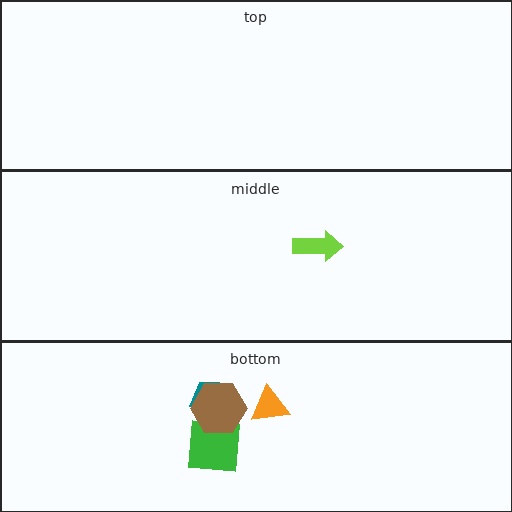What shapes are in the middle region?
The lime arrow.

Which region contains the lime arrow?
The middle region.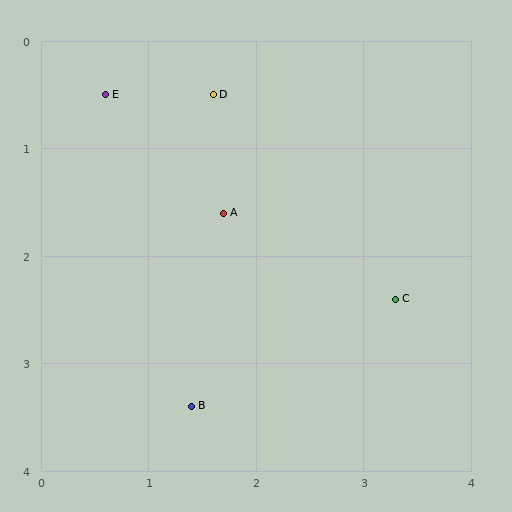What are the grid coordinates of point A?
Point A is at approximately (1.7, 1.6).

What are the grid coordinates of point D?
Point D is at approximately (1.6, 0.5).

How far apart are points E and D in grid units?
Points E and D are about 1.0 grid units apart.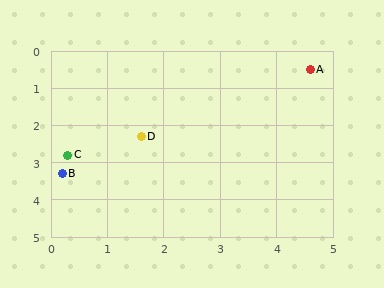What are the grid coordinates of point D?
Point D is at approximately (1.6, 2.3).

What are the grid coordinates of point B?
Point B is at approximately (0.2, 3.3).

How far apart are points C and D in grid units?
Points C and D are about 1.4 grid units apart.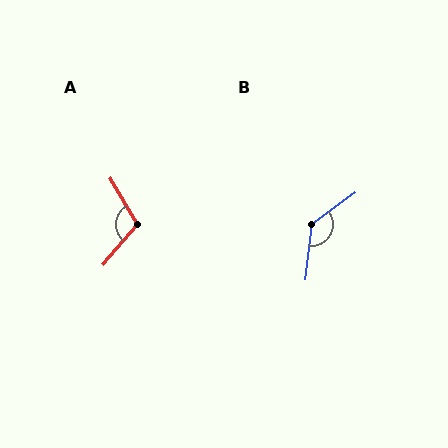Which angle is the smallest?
A, at approximately 109 degrees.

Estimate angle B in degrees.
Approximately 133 degrees.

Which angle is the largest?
B, at approximately 133 degrees.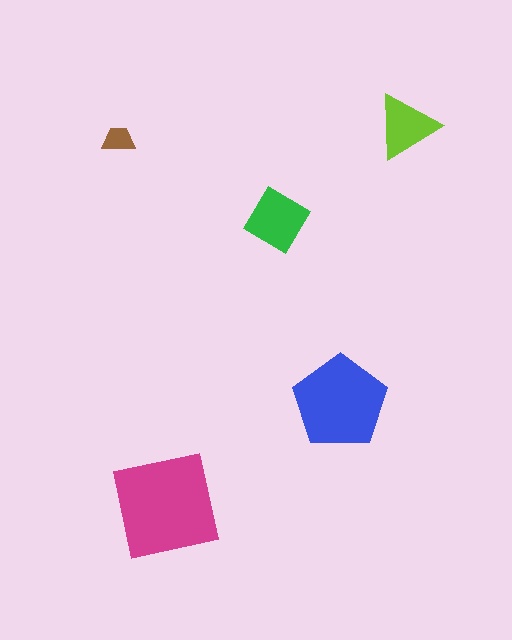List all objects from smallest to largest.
The brown trapezoid, the lime triangle, the green diamond, the blue pentagon, the magenta square.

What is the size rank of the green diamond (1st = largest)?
3rd.